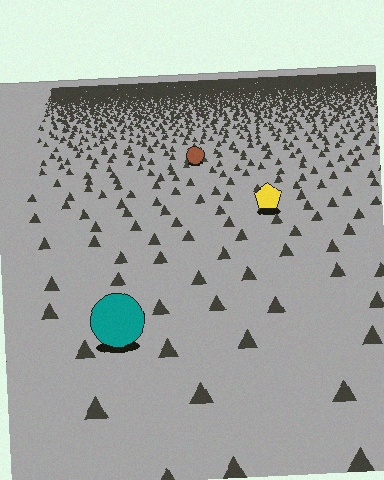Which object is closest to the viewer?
The teal circle is closest. The texture marks near it are larger and more spread out.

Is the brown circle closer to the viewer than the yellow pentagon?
No. The yellow pentagon is closer — you can tell from the texture gradient: the ground texture is coarser near it.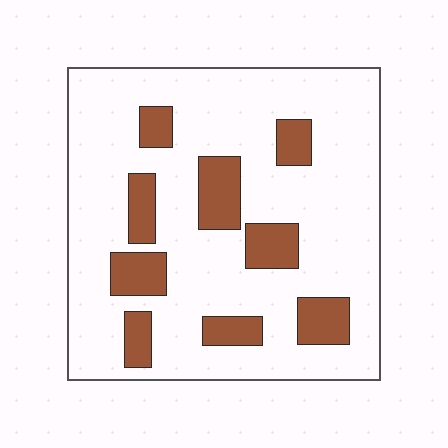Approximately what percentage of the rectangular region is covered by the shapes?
Approximately 20%.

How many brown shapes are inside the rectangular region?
9.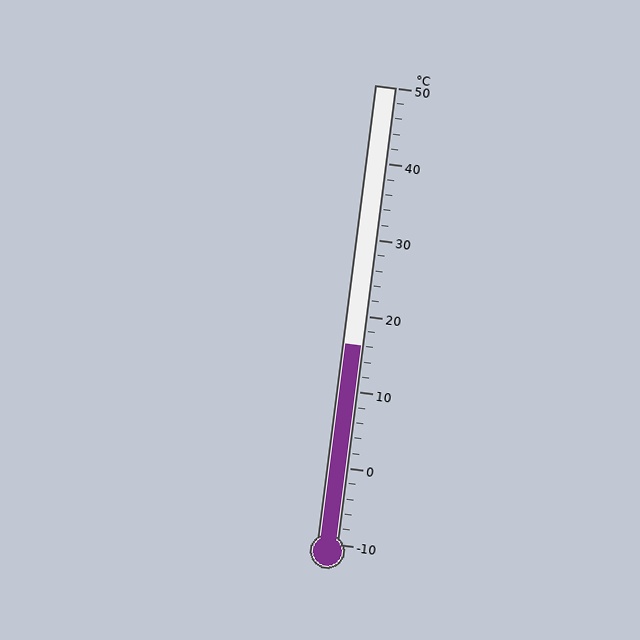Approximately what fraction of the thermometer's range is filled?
The thermometer is filled to approximately 45% of its range.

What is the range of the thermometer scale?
The thermometer scale ranges from -10°C to 50°C.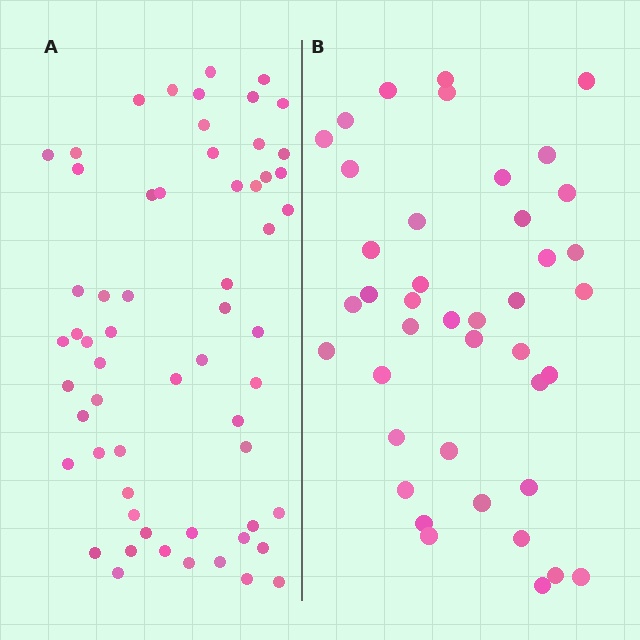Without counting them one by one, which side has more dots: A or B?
Region A (the left region) has more dots.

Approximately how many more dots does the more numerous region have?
Region A has approximately 20 more dots than region B.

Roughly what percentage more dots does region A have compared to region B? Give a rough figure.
About 45% more.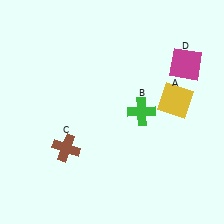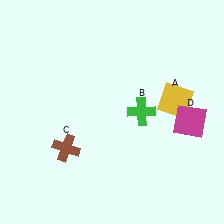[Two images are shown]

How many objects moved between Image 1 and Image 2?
1 object moved between the two images.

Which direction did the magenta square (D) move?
The magenta square (D) moved down.